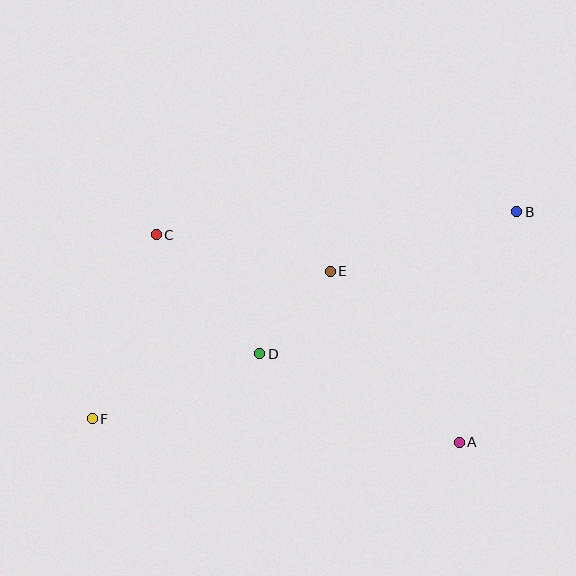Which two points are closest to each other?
Points D and E are closest to each other.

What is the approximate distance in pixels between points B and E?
The distance between B and E is approximately 196 pixels.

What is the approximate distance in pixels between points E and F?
The distance between E and F is approximately 280 pixels.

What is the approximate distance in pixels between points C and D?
The distance between C and D is approximately 158 pixels.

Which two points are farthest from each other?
Points B and F are farthest from each other.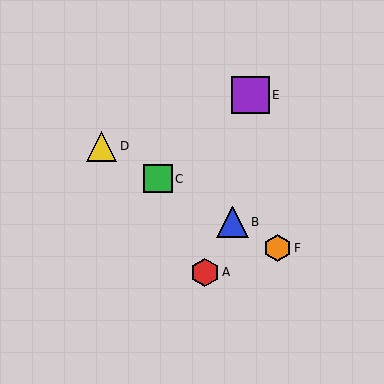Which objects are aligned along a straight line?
Objects B, C, D, F are aligned along a straight line.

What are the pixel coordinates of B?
Object B is at (232, 222).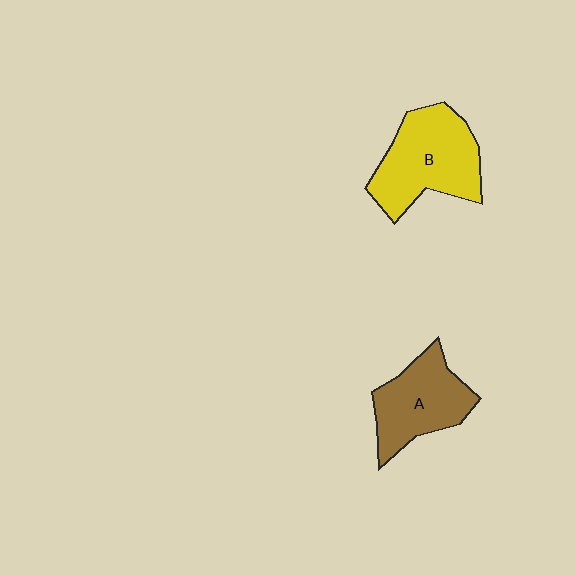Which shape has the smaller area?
Shape A (brown).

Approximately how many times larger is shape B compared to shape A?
Approximately 1.2 times.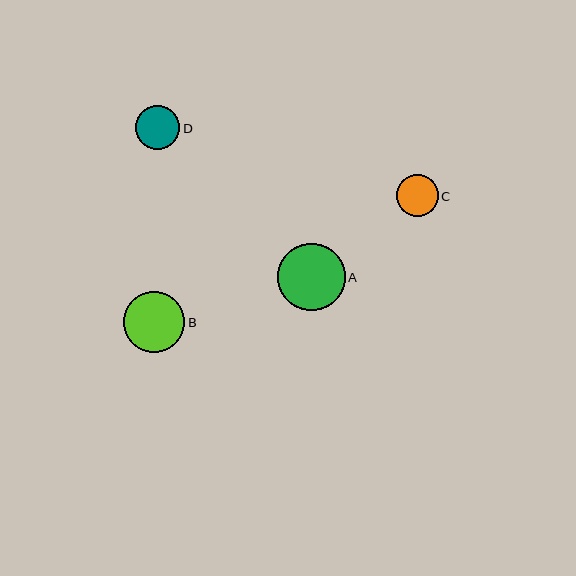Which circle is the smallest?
Circle C is the smallest with a size of approximately 42 pixels.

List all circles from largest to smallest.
From largest to smallest: A, B, D, C.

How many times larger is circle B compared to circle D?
Circle B is approximately 1.4 times the size of circle D.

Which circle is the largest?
Circle A is the largest with a size of approximately 68 pixels.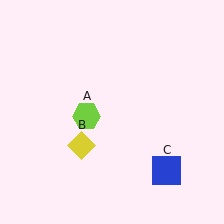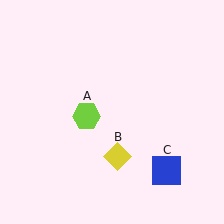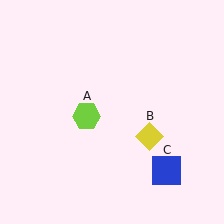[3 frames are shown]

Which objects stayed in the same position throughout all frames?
Lime hexagon (object A) and blue square (object C) remained stationary.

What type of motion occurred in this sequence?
The yellow diamond (object B) rotated counterclockwise around the center of the scene.